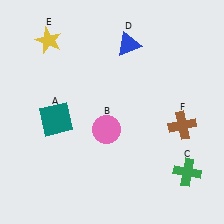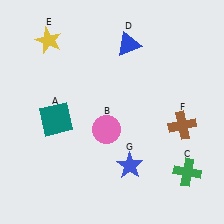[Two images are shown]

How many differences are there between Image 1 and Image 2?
There is 1 difference between the two images.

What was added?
A blue star (G) was added in Image 2.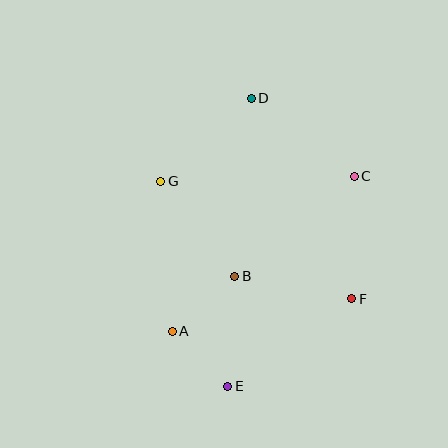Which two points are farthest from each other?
Points D and E are farthest from each other.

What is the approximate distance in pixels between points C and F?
The distance between C and F is approximately 123 pixels.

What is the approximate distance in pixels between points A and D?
The distance between A and D is approximately 246 pixels.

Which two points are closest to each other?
Points A and E are closest to each other.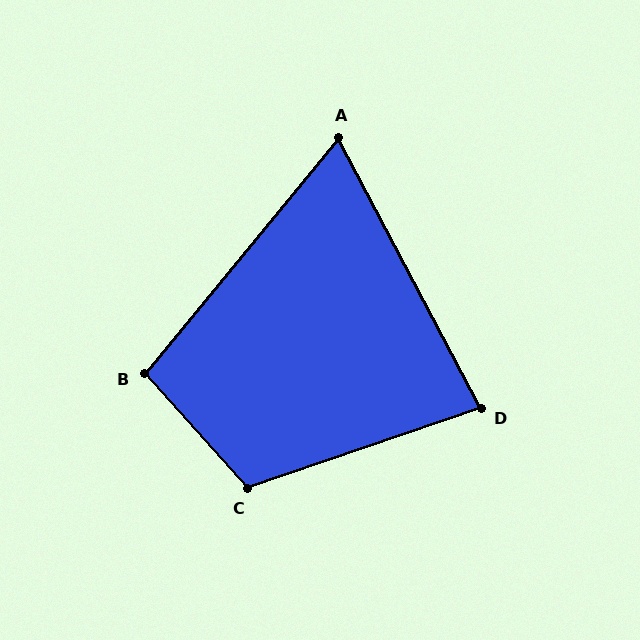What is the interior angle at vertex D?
Approximately 81 degrees (acute).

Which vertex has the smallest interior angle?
A, at approximately 67 degrees.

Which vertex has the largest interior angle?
C, at approximately 113 degrees.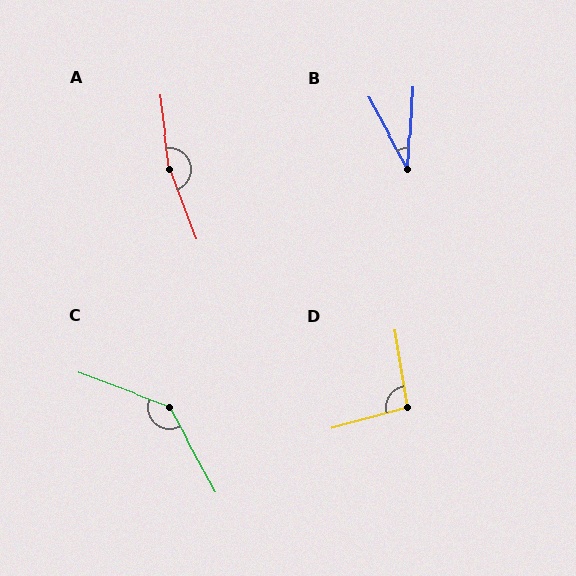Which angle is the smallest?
B, at approximately 32 degrees.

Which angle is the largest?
A, at approximately 167 degrees.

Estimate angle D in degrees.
Approximately 96 degrees.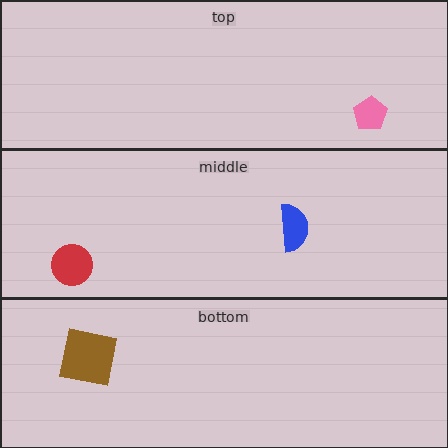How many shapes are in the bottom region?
1.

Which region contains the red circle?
The middle region.